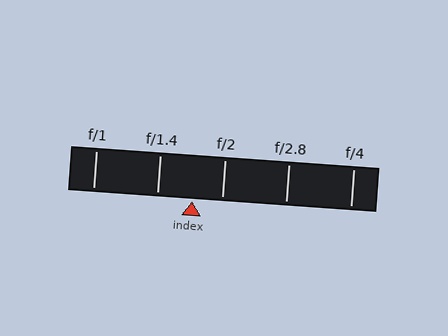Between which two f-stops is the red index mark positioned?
The index mark is between f/1.4 and f/2.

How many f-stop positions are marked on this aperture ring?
There are 5 f-stop positions marked.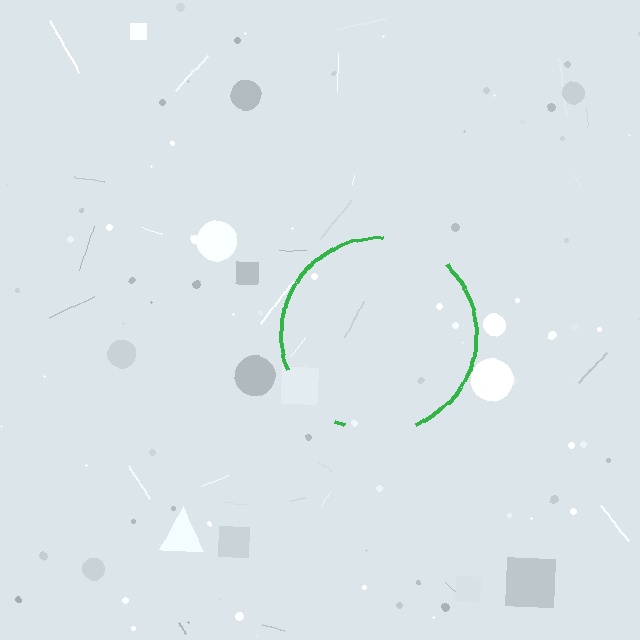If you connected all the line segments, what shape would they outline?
They would outline a circle.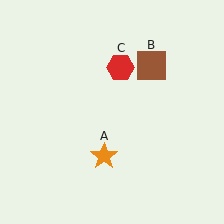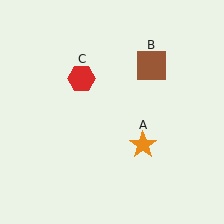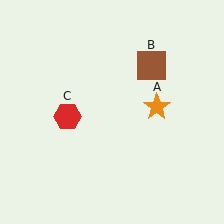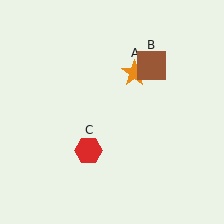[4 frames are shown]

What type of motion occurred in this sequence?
The orange star (object A), red hexagon (object C) rotated counterclockwise around the center of the scene.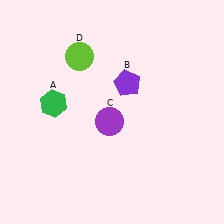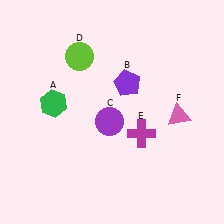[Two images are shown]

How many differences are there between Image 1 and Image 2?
There are 2 differences between the two images.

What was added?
A magenta cross (E), a pink triangle (F) were added in Image 2.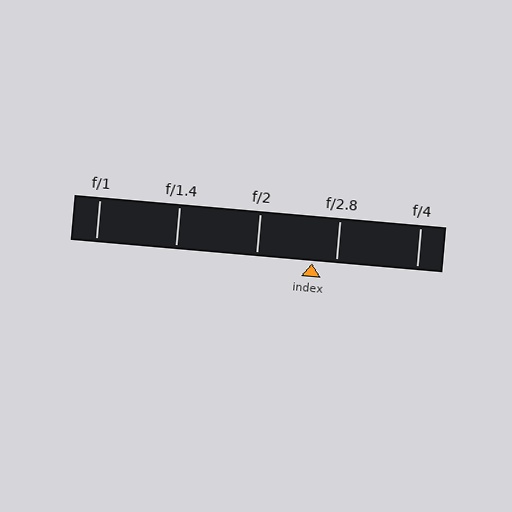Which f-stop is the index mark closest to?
The index mark is closest to f/2.8.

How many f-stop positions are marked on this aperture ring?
There are 5 f-stop positions marked.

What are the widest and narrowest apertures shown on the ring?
The widest aperture shown is f/1 and the narrowest is f/4.